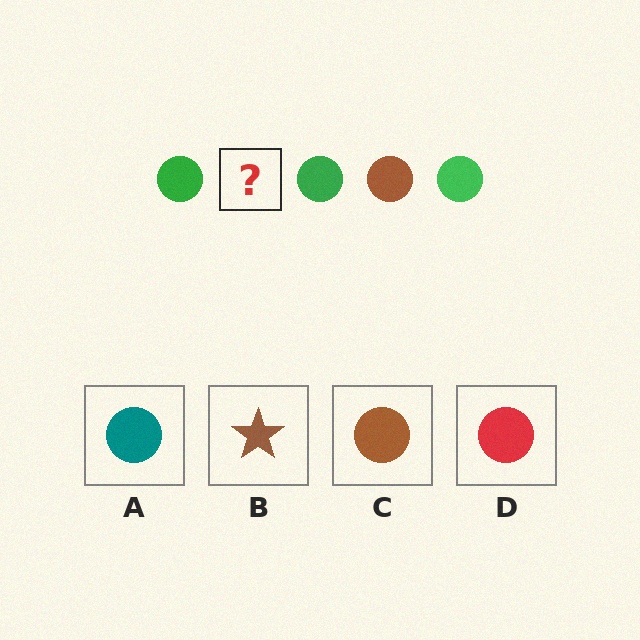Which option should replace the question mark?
Option C.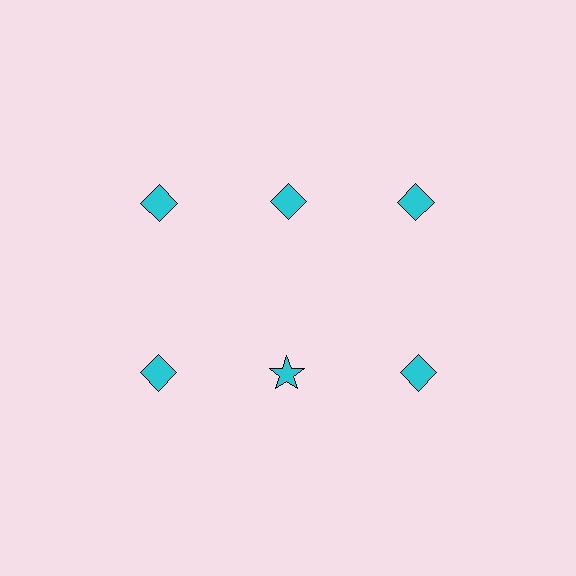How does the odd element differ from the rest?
It has a different shape: star instead of diamond.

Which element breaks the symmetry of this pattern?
The cyan star in the second row, second from left column breaks the symmetry. All other shapes are cyan diamonds.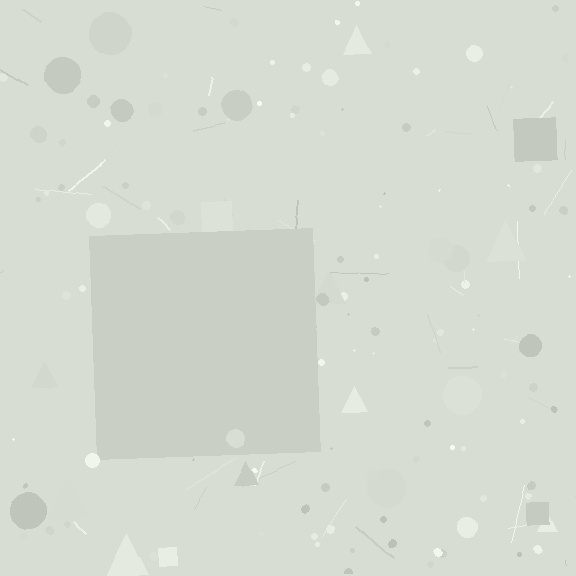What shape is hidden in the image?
A square is hidden in the image.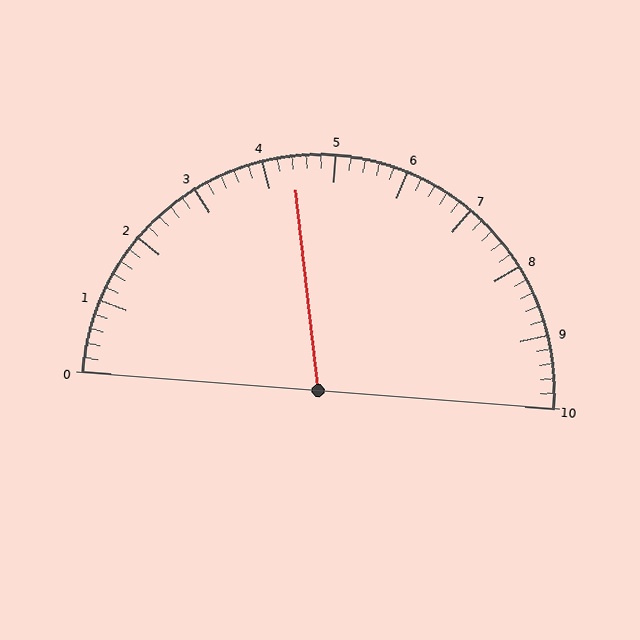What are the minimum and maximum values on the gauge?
The gauge ranges from 0 to 10.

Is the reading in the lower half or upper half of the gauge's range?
The reading is in the lower half of the range (0 to 10).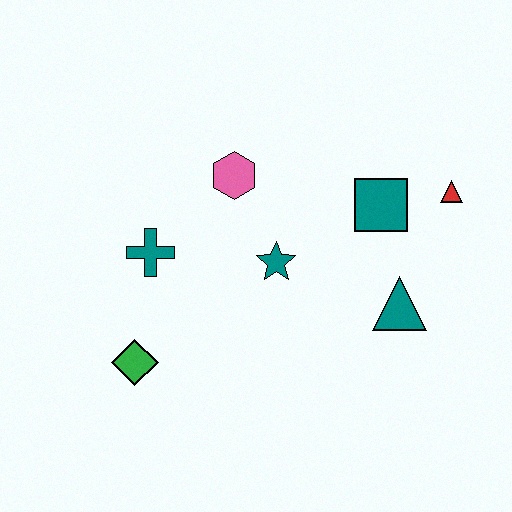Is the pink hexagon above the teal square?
Yes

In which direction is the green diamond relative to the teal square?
The green diamond is to the left of the teal square.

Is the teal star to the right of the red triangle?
No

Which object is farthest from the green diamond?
The red triangle is farthest from the green diamond.